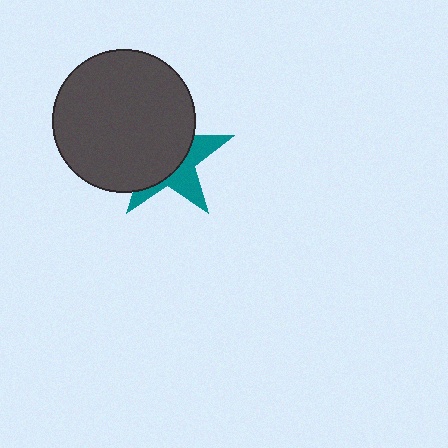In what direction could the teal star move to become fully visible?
The teal star could move toward the lower-right. That would shift it out from behind the dark gray circle entirely.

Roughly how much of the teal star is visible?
A small part of it is visible (roughly 38%).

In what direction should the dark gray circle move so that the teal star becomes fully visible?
The dark gray circle should move toward the upper-left. That is the shortest direction to clear the overlap and leave the teal star fully visible.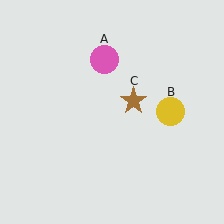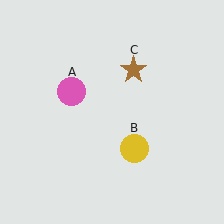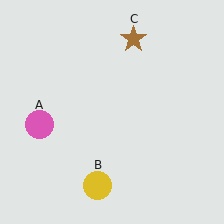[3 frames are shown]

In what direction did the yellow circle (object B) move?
The yellow circle (object B) moved down and to the left.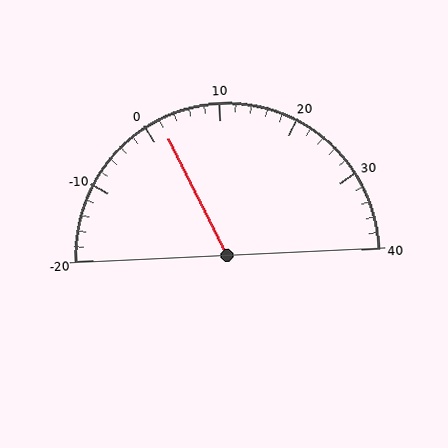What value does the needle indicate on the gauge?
The needle indicates approximately 2.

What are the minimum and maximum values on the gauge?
The gauge ranges from -20 to 40.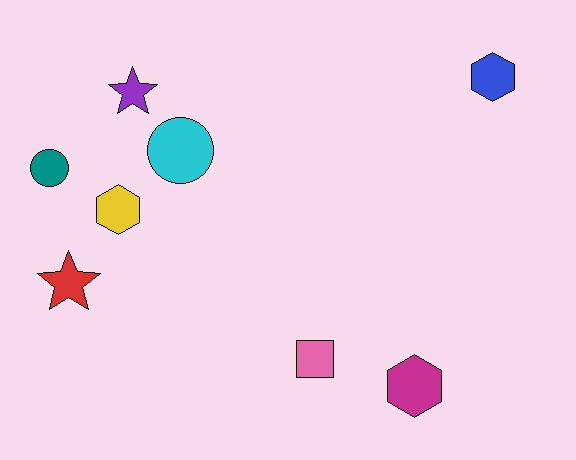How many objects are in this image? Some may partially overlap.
There are 8 objects.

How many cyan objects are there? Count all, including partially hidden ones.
There is 1 cyan object.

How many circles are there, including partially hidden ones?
There are 2 circles.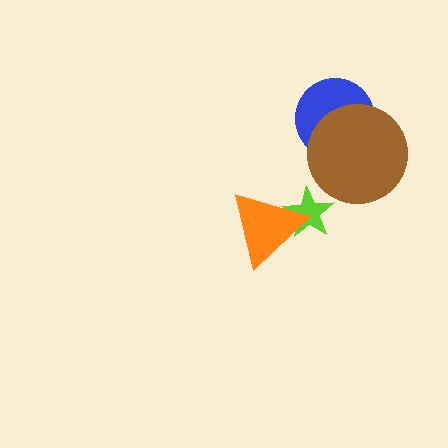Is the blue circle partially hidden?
Yes, it is partially covered by another shape.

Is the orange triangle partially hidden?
No, no other shape covers it.